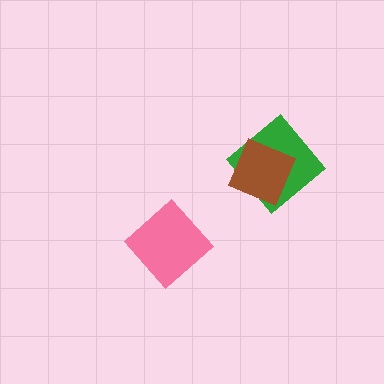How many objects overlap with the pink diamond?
0 objects overlap with the pink diamond.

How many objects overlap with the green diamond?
1 object overlaps with the green diamond.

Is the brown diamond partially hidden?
No, no other shape covers it.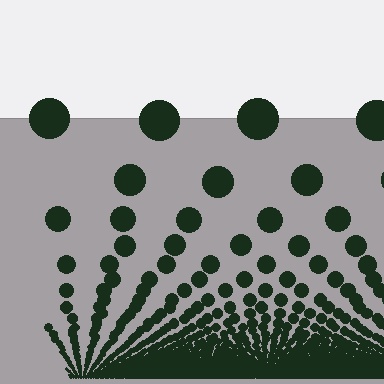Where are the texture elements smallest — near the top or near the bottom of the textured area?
Near the bottom.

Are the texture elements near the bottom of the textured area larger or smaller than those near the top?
Smaller. The gradient is inverted — elements near the bottom are smaller and denser.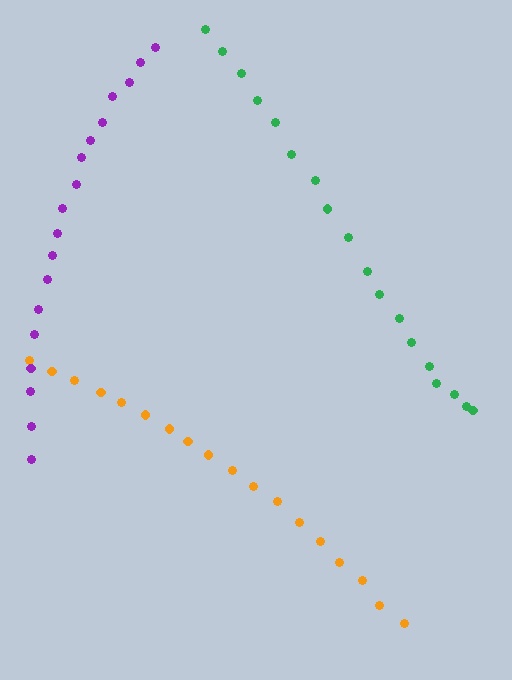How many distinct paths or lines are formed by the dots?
There are 3 distinct paths.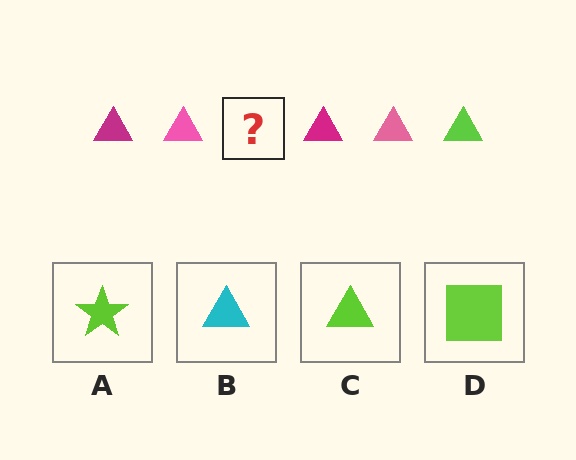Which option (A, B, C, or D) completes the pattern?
C.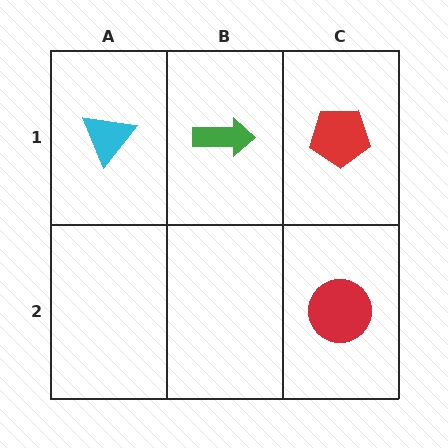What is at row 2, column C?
A red circle.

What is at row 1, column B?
A green arrow.